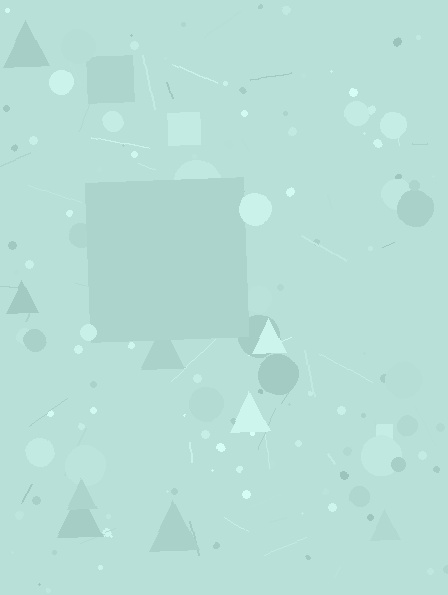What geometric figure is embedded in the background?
A square is embedded in the background.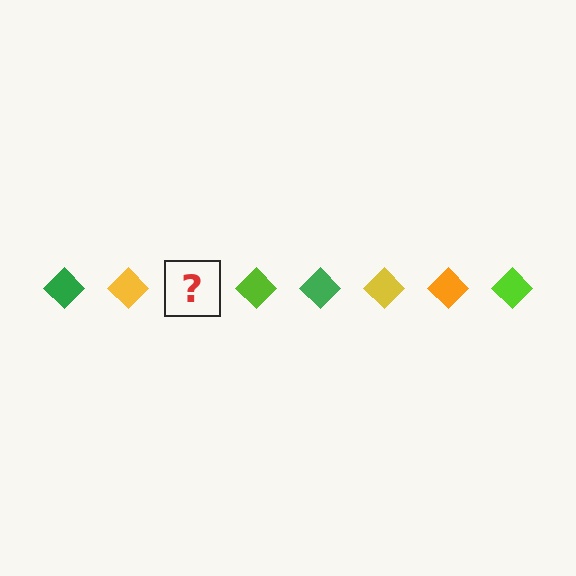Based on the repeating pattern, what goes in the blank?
The blank should be an orange diamond.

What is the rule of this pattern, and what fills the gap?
The rule is that the pattern cycles through green, yellow, orange, lime diamonds. The gap should be filled with an orange diamond.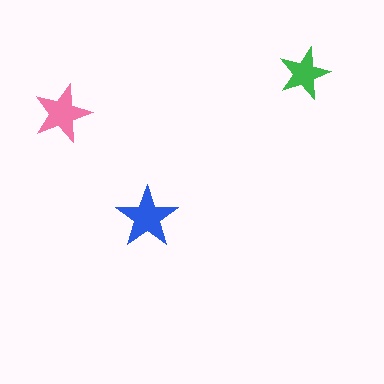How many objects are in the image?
There are 3 objects in the image.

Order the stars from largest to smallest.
the blue one, the pink one, the green one.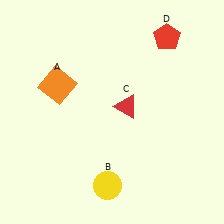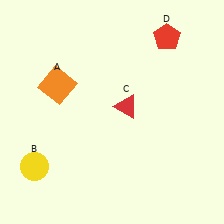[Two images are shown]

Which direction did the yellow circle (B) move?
The yellow circle (B) moved left.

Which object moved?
The yellow circle (B) moved left.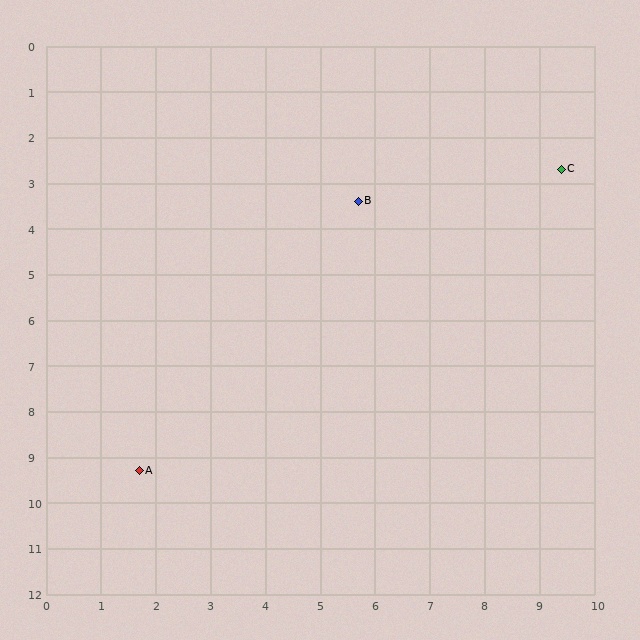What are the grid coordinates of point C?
Point C is at approximately (9.4, 2.7).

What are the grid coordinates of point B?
Point B is at approximately (5.7, 3.4).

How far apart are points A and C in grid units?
Points A and C are about 10.1 grid units apart.